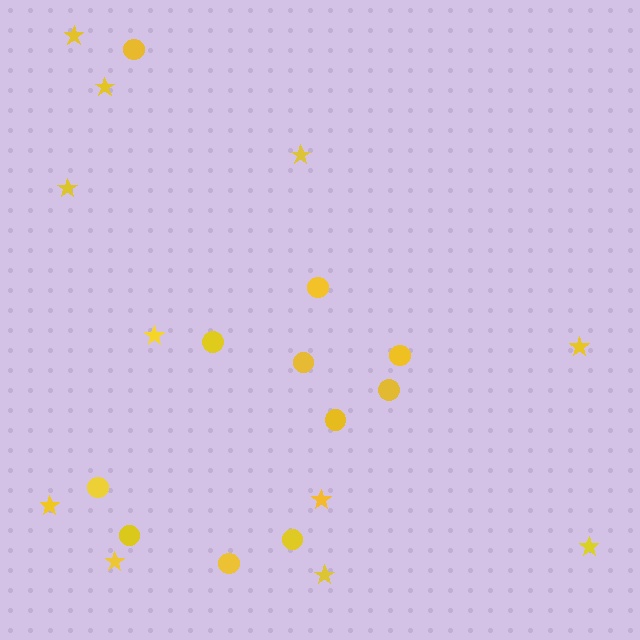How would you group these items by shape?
There are 2 groups: one group of stars (11) and one group of circles (11).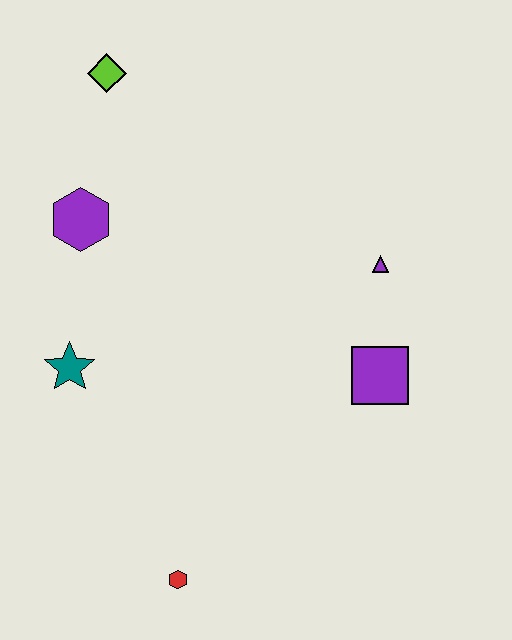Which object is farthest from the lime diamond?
The red hexagon is farthest from the lime diamond.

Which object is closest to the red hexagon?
The teal star is closest to the red hexagon.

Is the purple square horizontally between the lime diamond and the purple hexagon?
No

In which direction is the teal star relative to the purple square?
The teal star is to the left of the purple square.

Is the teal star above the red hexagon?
Yes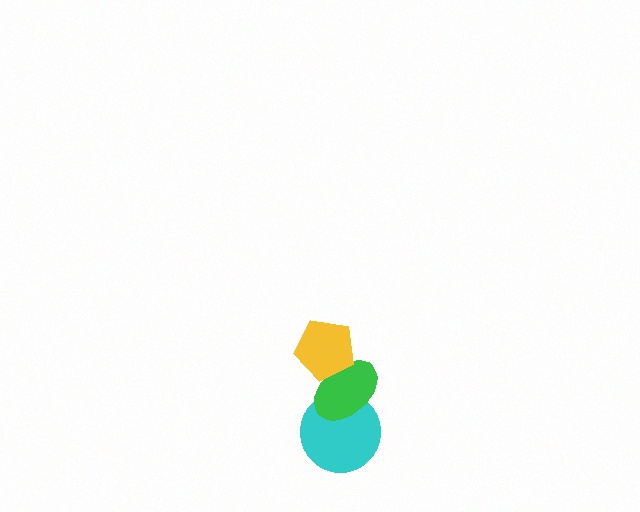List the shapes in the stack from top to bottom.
From top to bottom: the yellow pentagon, the green ellipse, the cyan circle.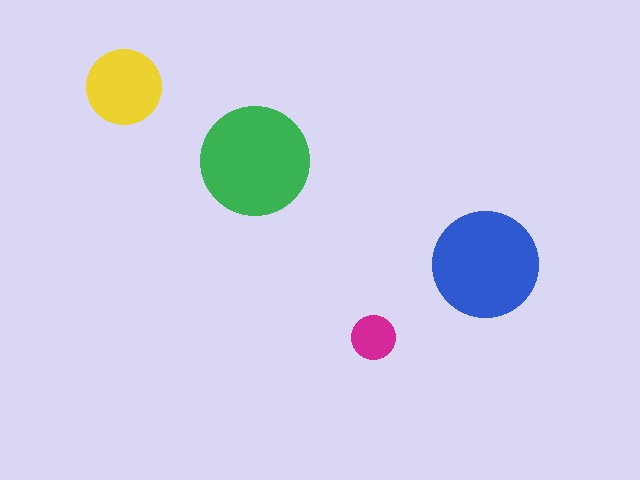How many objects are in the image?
There are 4 objects in the image.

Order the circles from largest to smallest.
the green one, the blue one, the yellow one, the magenta one.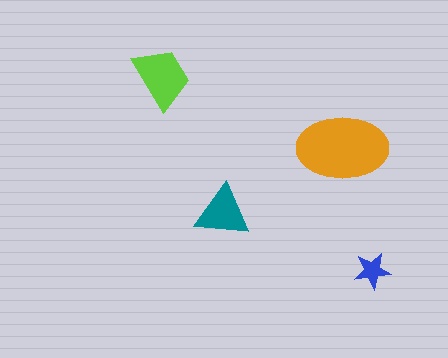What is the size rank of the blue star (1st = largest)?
4th.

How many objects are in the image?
There are 4 objects in the image.